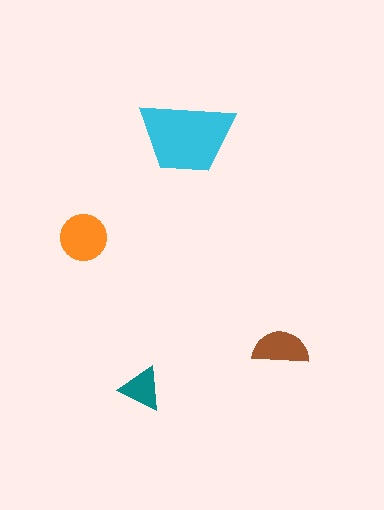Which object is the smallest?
The teal triangle.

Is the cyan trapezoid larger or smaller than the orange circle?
Larger.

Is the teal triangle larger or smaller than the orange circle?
Smaller.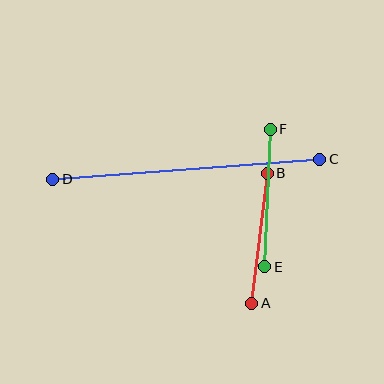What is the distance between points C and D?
The distance is approximately 268 pixels.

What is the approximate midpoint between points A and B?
The midpoint is at approximately (259, 238) pixels.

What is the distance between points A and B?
The distance is approximately 131 pixels.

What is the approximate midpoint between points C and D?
The midpoint is at approximately (186, 169) pixels.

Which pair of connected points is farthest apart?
Points C and D are farthest apart.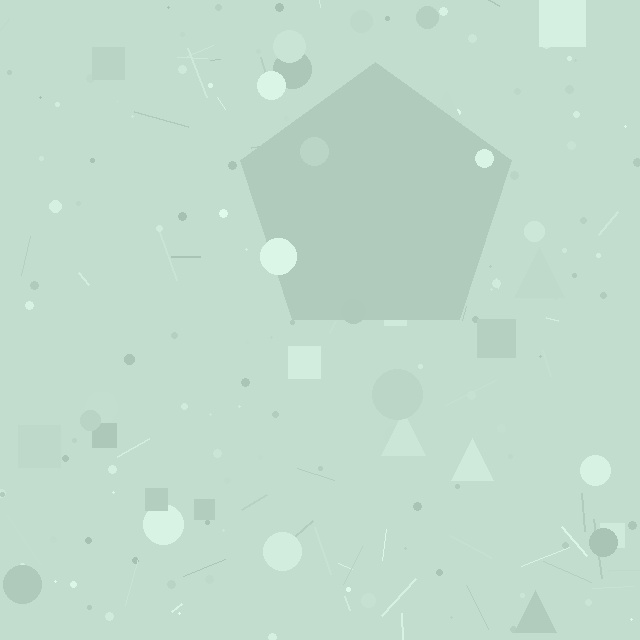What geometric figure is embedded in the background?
A pentagon is embedded in the background.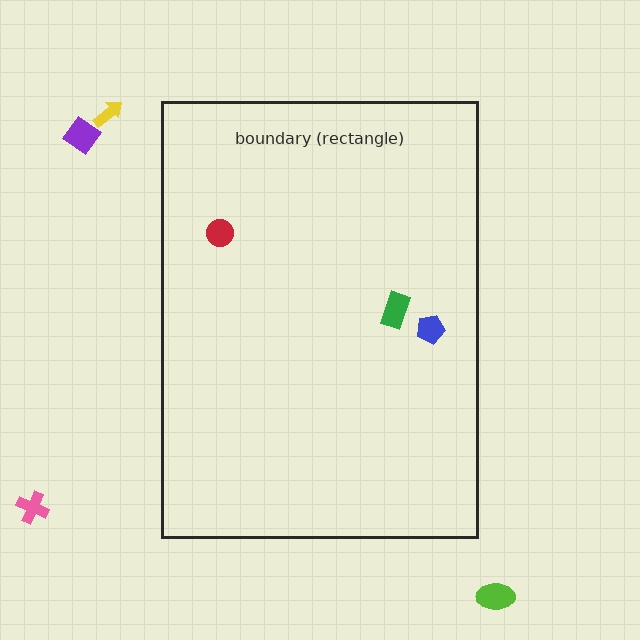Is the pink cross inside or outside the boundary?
Outside.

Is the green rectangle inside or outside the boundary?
Inside.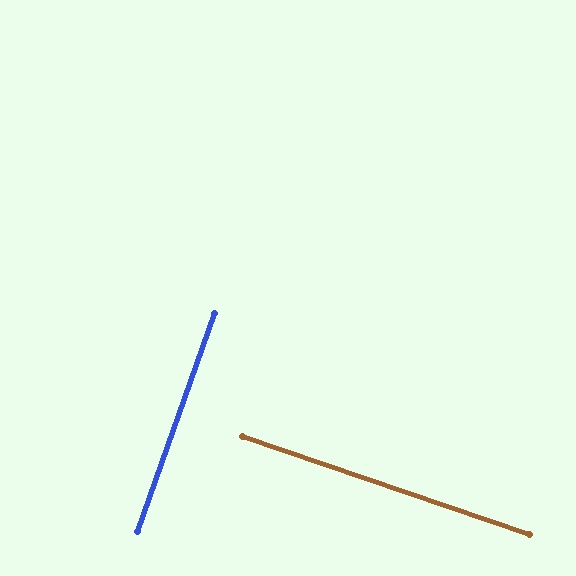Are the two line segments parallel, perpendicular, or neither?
Perpendicular — they meet at approximately 90°.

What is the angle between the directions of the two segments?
Approximately 90 degrees.